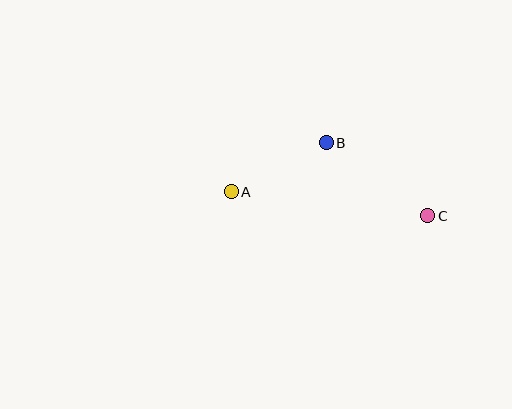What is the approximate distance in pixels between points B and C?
The distance between B and C is approximately 125 pixels.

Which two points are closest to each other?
Points A and B are closest to each other.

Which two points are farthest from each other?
Points A and C are farthest from each other.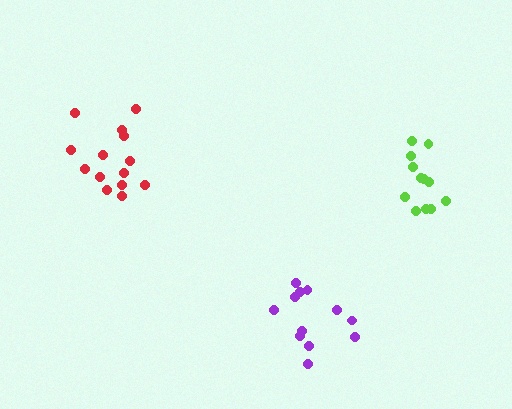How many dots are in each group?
Group 1: 12 dots, Group 2: 14 dots, Group 3: 12 dots (38 total).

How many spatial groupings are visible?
There are 3 spatial groupings.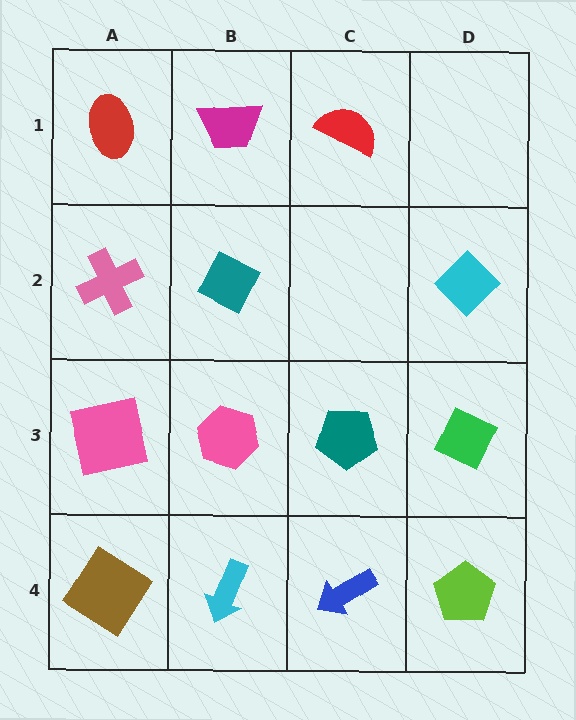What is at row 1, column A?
A red ellipse.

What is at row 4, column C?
A blue arrow.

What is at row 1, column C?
A red semicircle.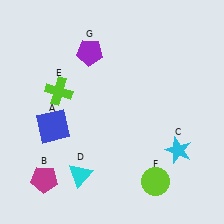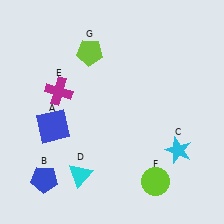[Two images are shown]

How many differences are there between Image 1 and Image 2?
There are 3 differences between the two images.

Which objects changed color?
B changed from magenta to blue. E changed from lime to magenta. G changed from purple to lime.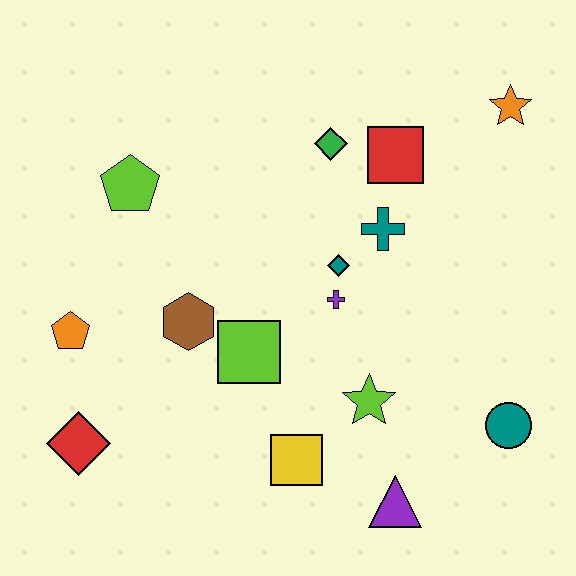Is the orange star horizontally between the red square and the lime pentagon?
No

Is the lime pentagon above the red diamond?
Yes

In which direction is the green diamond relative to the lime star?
The green diamond is above the lime star.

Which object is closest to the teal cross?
The teal diamond is closest to the teal cross.